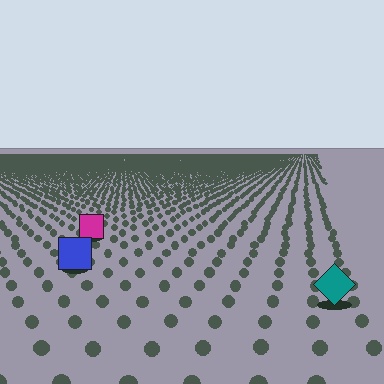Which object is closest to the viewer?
The teal diamond is closest. The texture marks near it are larger and more spread out.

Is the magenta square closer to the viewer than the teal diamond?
No. The teal diamond is closer — you can tell from the texture gradient: the ground texture is coarser near it.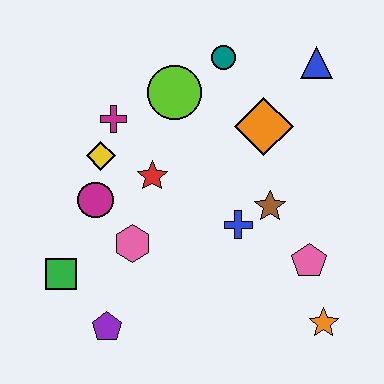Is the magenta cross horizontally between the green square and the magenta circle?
No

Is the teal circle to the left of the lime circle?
No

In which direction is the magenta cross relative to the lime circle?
The magenta cross is to the left of the lime circle.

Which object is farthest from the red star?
The orange star is farthest from the red star.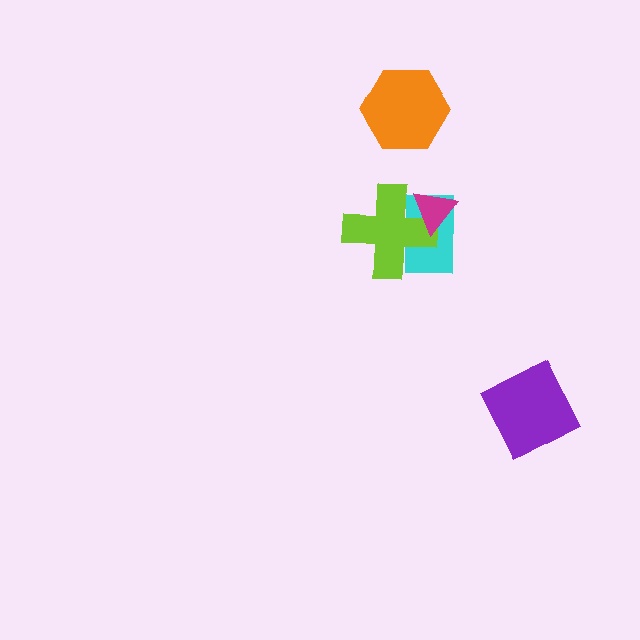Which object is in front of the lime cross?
The magenta triangle is in front of the lime cross.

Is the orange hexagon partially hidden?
No, no other shape covers it.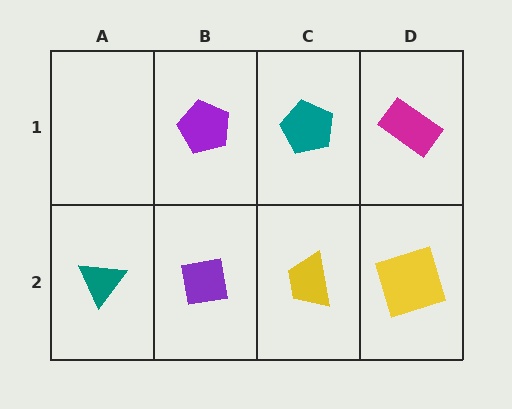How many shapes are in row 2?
4 shapes.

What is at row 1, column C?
A teal pentagon.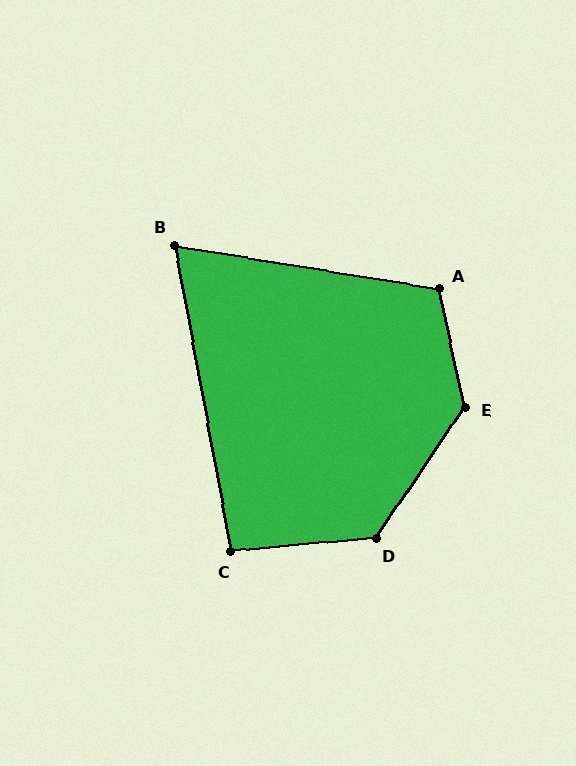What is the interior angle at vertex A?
Approximately 111 degrees (obtuse).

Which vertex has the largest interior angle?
E, at approximately 134 degrees.